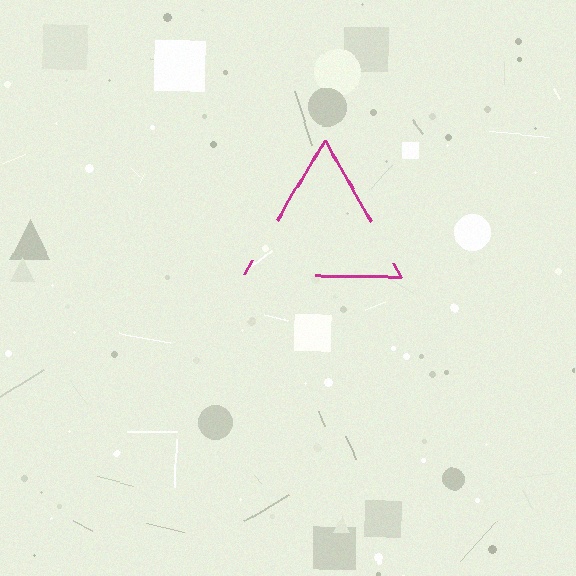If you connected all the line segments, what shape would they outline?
They would outline a triangle.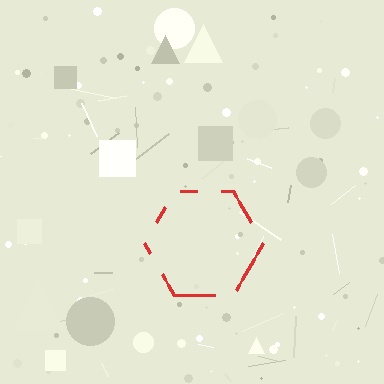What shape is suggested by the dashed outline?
The dashed outline suggests a hexagon.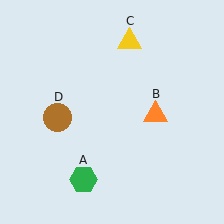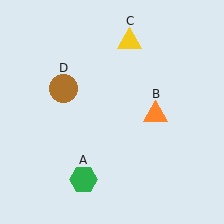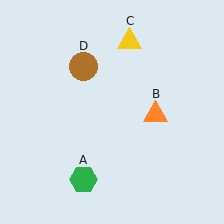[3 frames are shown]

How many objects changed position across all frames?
1 object changed position: brown circle (object D).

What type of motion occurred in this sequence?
The brown circle (object D) rotated clockwise around the center of the scene.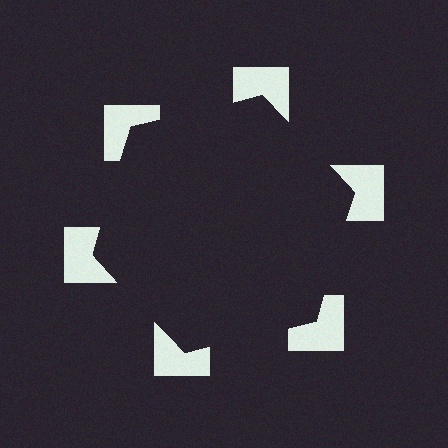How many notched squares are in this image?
There are 6 — one at each vertex of the illusory hexagon.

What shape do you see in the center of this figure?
An illusory hexagon — its edges are inferred from the aligned wedge cuts in the notched squares, not physically drawn.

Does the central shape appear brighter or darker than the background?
It typically appears slightly darker than the background, even though no actual brightness change is drawn.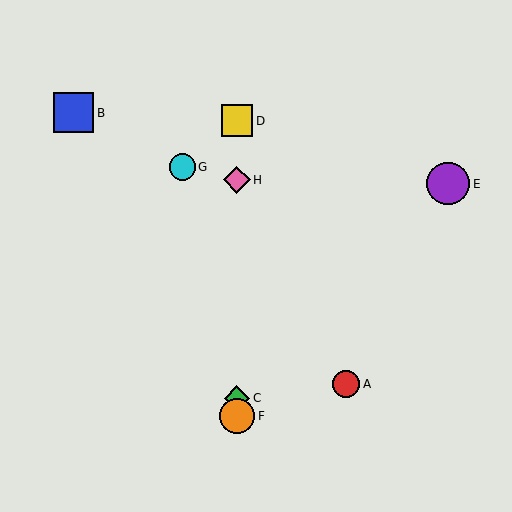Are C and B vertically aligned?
No, C is at x≈237 and B is at x≈74.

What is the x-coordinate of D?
Object D is at x≈237.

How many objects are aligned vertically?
4 objects (C, D, F, H) are aligned vertically.